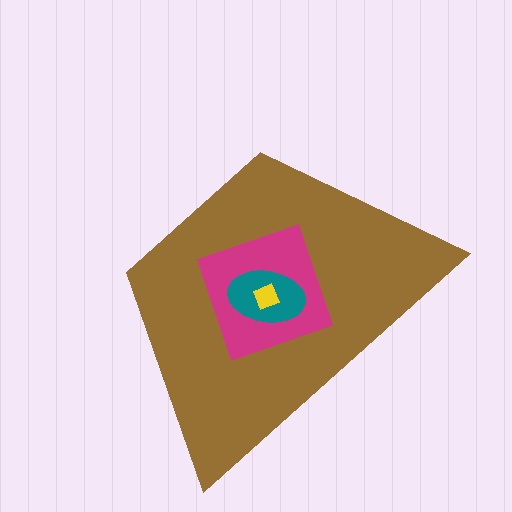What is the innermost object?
The yellow square.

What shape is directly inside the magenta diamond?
The teal ellipse.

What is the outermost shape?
The brown trapezoid.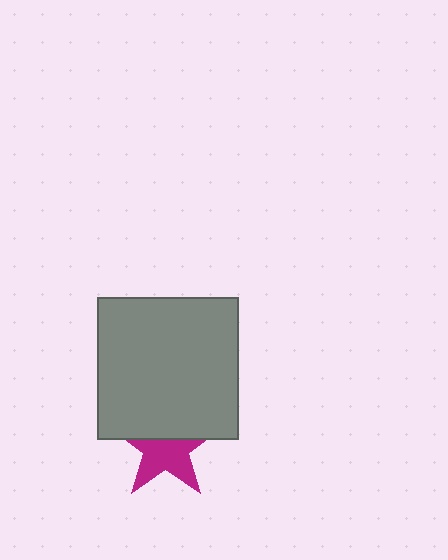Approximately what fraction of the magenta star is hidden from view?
Roughly 42% of the magenta star is hidden behind the gray square.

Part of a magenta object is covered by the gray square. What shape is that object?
It is a star.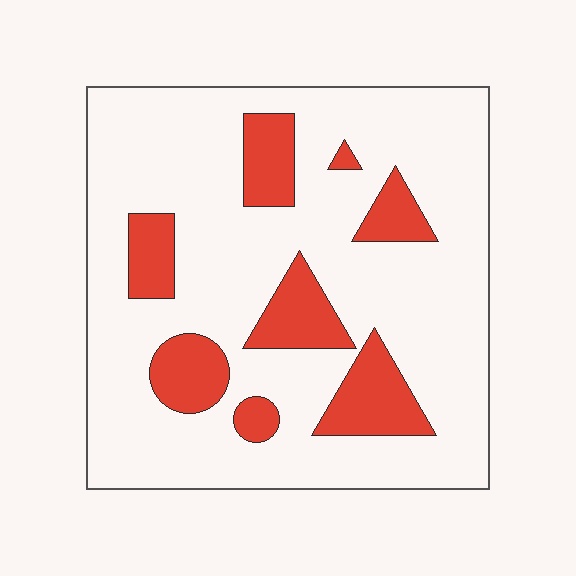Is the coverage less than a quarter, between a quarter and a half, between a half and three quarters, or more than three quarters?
Less than a quarter.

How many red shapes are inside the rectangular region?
8.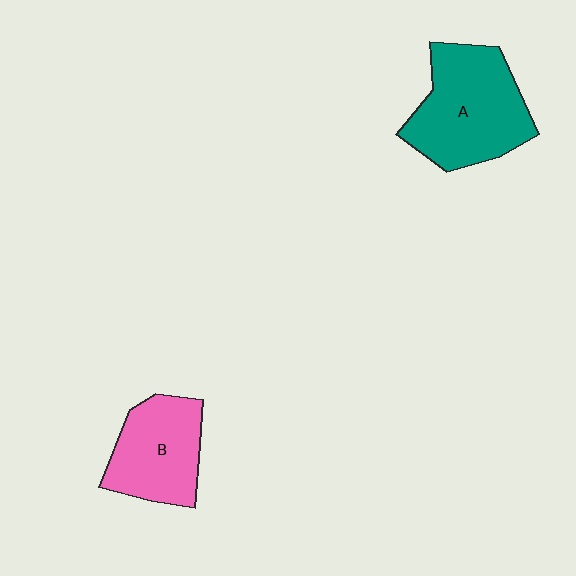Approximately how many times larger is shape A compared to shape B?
Approximately 1.4 times.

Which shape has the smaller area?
Shape B (pink).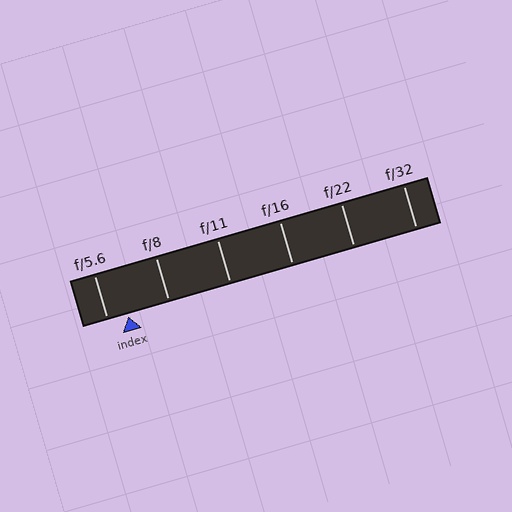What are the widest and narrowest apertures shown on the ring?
The widest aperture shown is f/5.6 and the narrowest is f/32.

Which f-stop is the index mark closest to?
The index mark is closest to f/5.6.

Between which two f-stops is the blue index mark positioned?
The index mark is between f/5.6 and f/8.